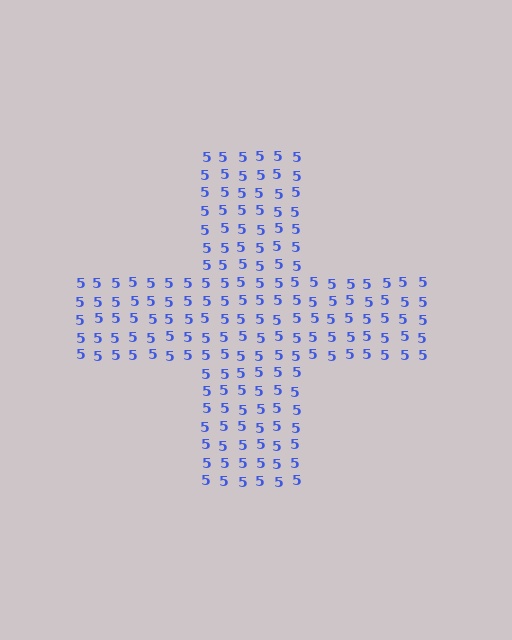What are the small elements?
The small elements are digit 5's.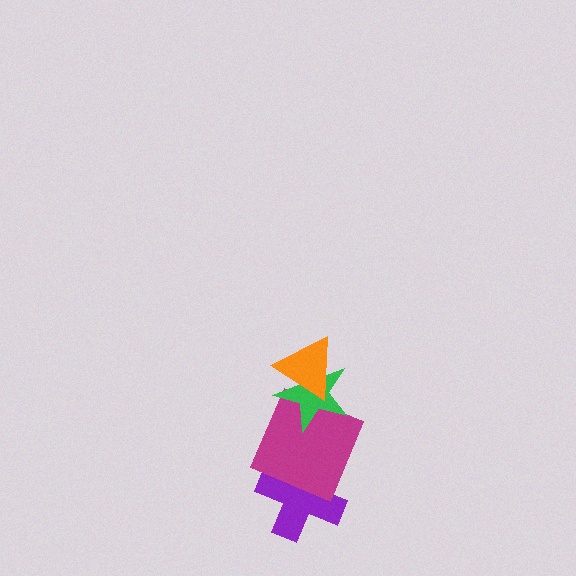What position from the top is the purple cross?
The purple cross is 4th from the top.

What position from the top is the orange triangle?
The orange triangle is 1st from the top.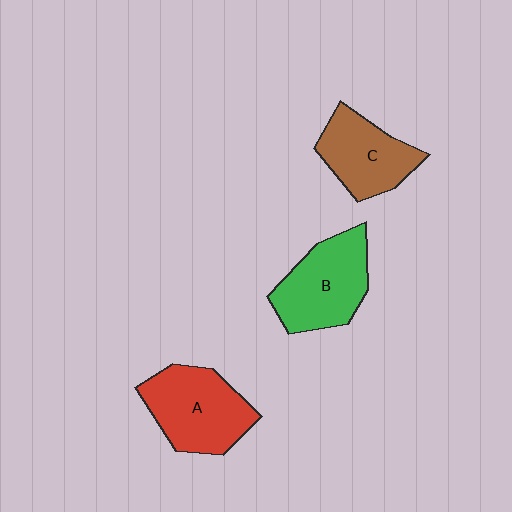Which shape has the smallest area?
Shape C (brown).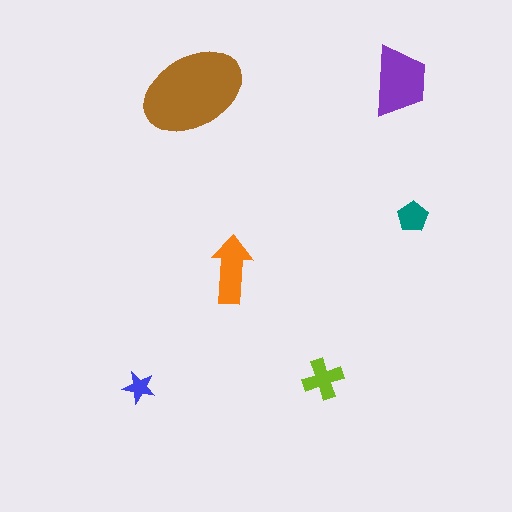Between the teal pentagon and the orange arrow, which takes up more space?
The orange arrow.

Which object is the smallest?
The blue star.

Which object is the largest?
The brown ellipse.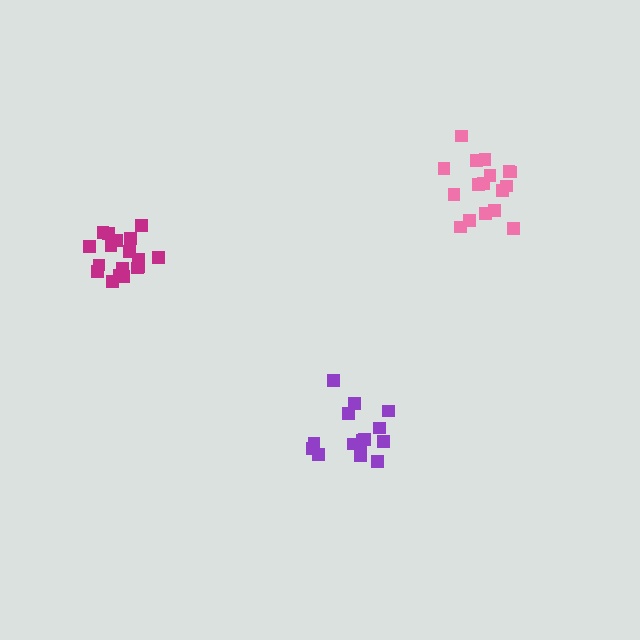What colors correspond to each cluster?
The clusters are colored: pink, purple, magenta.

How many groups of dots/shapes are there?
There are 3 groups.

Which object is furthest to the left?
The magenta cluster is leftmost.